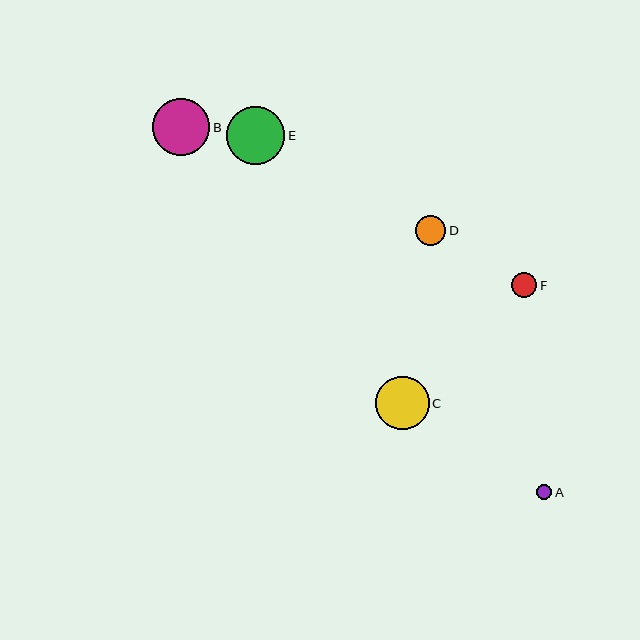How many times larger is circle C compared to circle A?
Circle C is approximately 3.5 times the size of circle A.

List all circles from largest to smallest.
From largest to smallest: E, B, C, D, F, A.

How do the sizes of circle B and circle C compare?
Circle B and circle C are approximately the same size.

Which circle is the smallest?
Circle A is the smallest with a size of approximately 15 pixels.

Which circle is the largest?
Circle E is the largest with a size of approximately 58 pixels.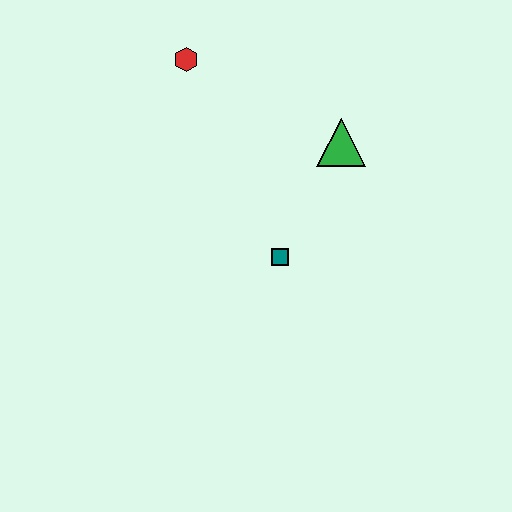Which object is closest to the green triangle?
The teal square is closest to the green triangle.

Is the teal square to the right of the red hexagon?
Yes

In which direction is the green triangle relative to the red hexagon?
The green triangle is to the right of the red hexagon.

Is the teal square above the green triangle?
No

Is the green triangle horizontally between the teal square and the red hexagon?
No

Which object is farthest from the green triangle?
The red hexagon is farthest from the green triangle.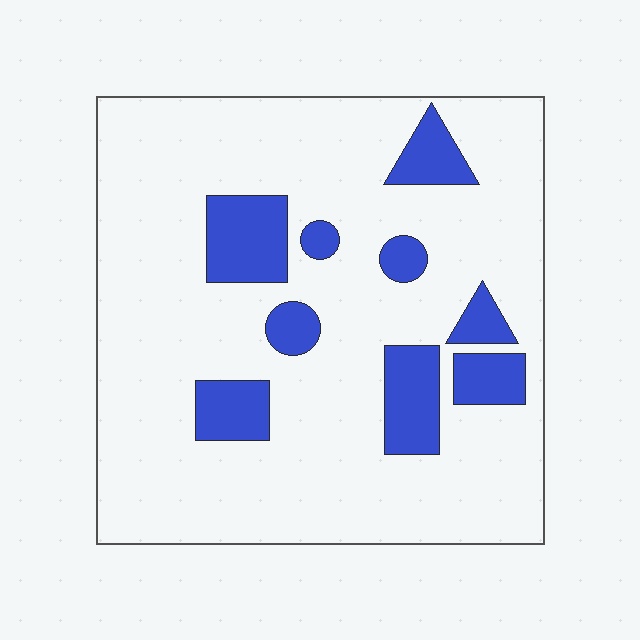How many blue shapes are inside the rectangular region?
9.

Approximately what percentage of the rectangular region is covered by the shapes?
Approximately 15%.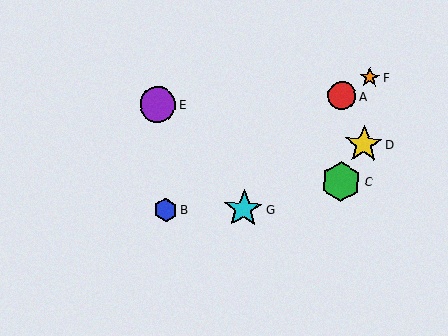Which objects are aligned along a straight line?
Objects A, B, F are aligned along a straight line.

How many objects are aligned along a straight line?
3 objects (A, B, F) are aligned along a straight line.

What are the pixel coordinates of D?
Object D is at (364, 144).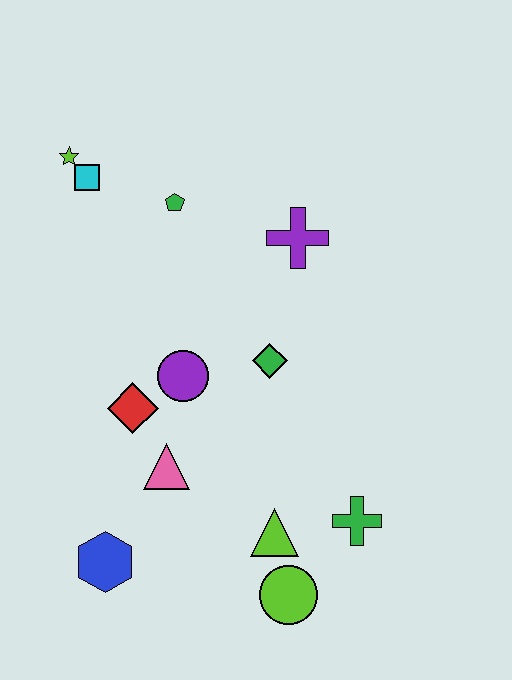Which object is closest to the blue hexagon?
The pink triangle is closest to the blue hexagon.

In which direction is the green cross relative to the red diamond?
The green cross is to the right of the red diamond.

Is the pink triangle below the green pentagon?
Yes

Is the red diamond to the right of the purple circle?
No